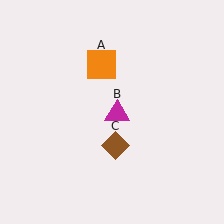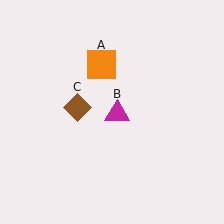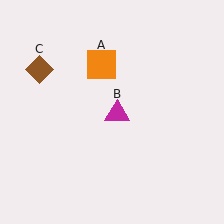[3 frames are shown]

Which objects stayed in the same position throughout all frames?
Orange square (object A) and magenta triangle (object B) remained stationary.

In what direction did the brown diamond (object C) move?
The brown diamond (object C) moved up and to the left.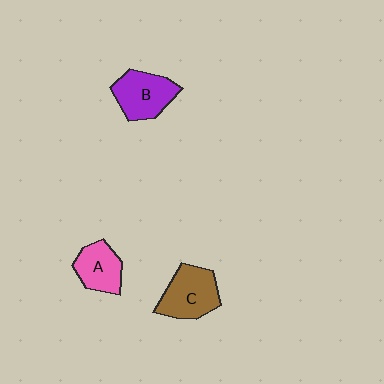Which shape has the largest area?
Shape C (brown).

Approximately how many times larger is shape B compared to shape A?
Approximately 1.2 times.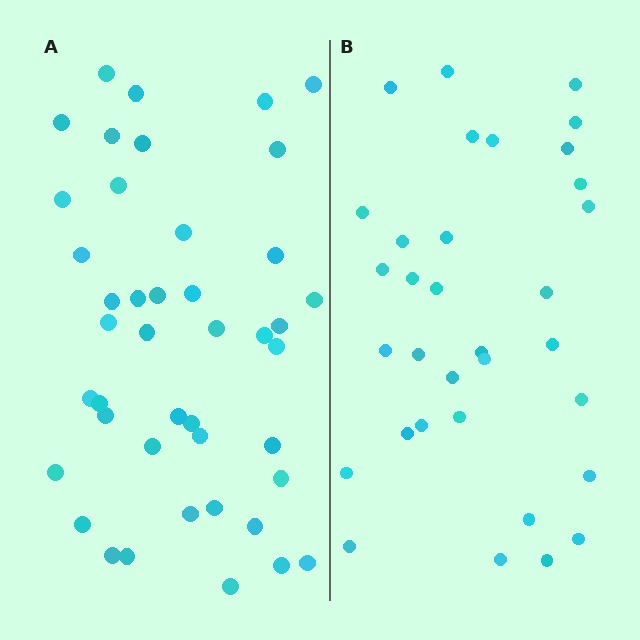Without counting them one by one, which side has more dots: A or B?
Region A (the left region) has more dots.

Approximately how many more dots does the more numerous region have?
Region A has roughly 10 or so more dots than region B.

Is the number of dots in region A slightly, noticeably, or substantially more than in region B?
Region A has noticeably more, but not dramatically so. The ratio is roughly 1.3 to 1.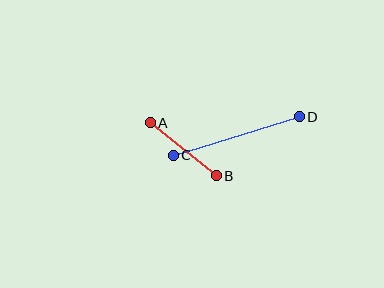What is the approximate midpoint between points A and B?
The midpoint is at approximately (183, 149) pixels.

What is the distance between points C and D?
The distance is approximately 132 pixels.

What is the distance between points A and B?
The distance is approximately 85 pixels.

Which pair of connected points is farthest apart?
Points C and D are farthest apart.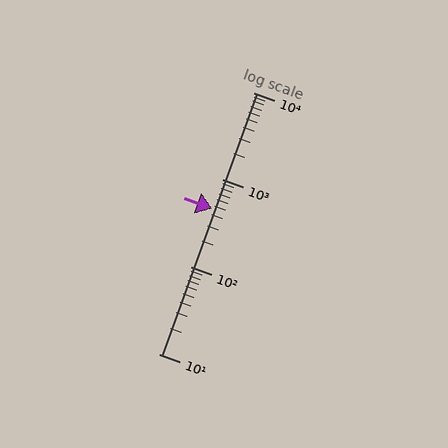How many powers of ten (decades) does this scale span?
The scale spans 3 decades, from 10 to 10000.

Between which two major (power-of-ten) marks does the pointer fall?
The pointer is between 100 and 1000.